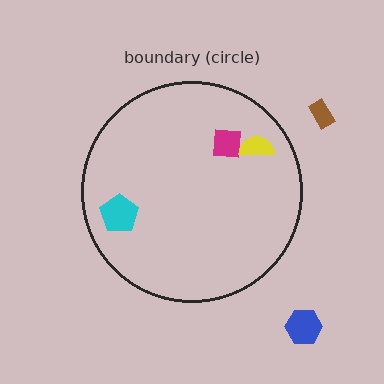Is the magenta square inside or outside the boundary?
Inside.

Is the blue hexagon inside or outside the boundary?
Outside.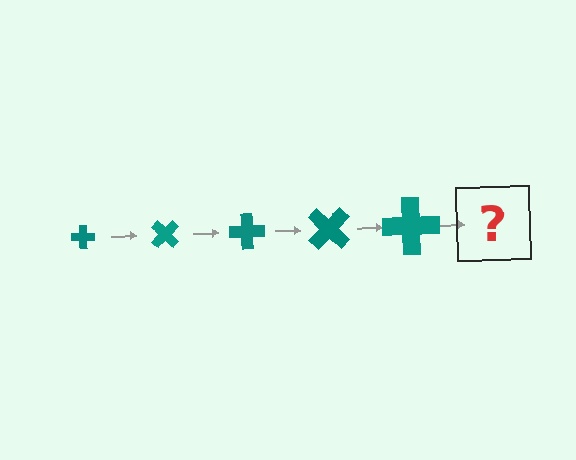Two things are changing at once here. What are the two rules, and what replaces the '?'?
The two rules are that the cross grows larger each step and it rotates 45 degrees each step. The '?' should be a cross, larger than the previous one and rotated 225 degrees from the start.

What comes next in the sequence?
The next element should be a cross, larger than the previous one and rotated 225 degrees from the start.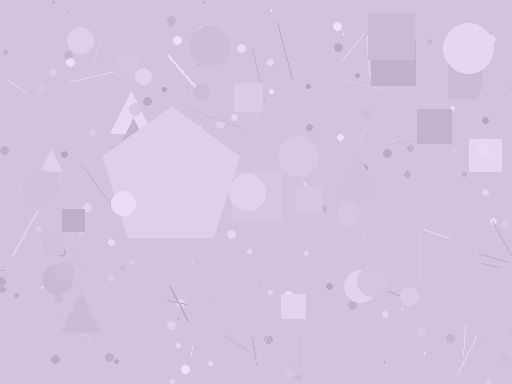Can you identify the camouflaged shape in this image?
The camouflaged shape is a pentagon.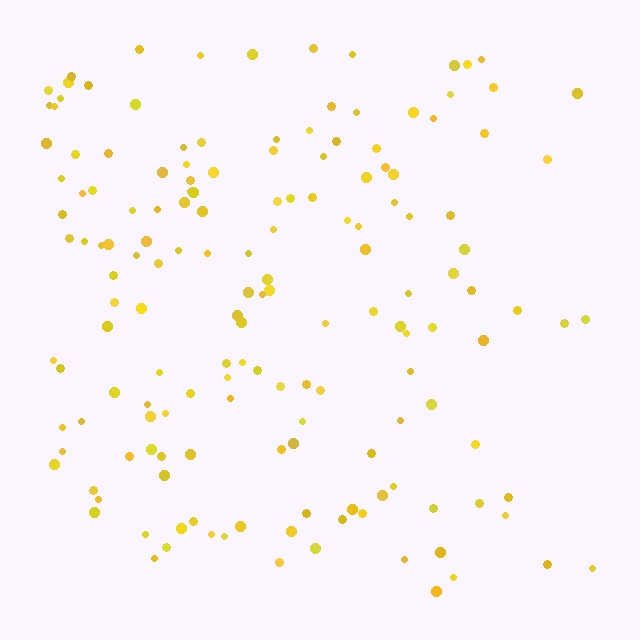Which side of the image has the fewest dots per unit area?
The right.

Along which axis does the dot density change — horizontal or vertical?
Horizontal.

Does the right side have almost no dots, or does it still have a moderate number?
Still a moderate number, just noticeably fewer than the left.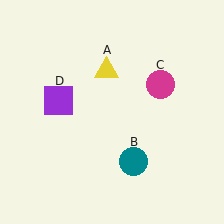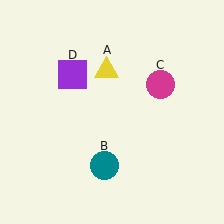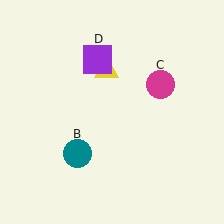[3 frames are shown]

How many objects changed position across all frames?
2 objects changed position: teal circle (object B), purple square (object D).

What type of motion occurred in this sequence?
The teal circle (object B), purple square (object D) rotated clockwise around the center of the scene.